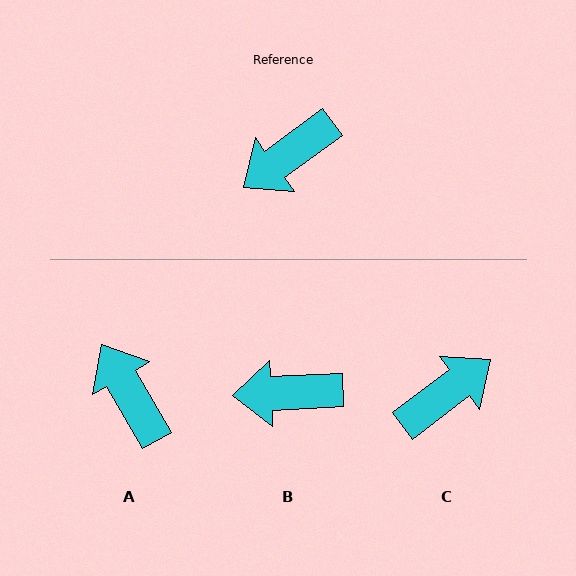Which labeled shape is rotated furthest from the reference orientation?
C, about 179 degrees away.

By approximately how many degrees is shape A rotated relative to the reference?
Approximately 96 degrees clockwise.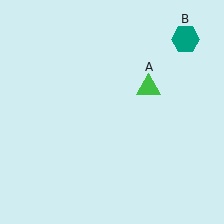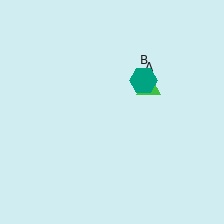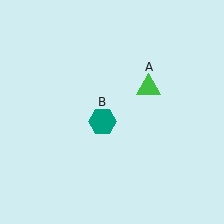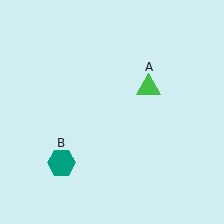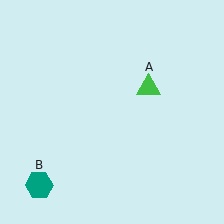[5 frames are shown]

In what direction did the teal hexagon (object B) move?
The teal hexagon (object B) moved down and to the left.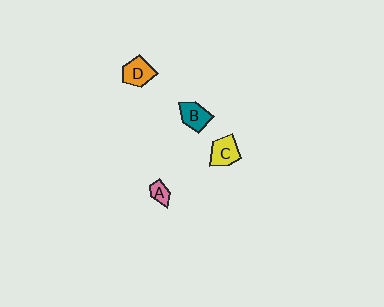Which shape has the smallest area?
Shape A (pink).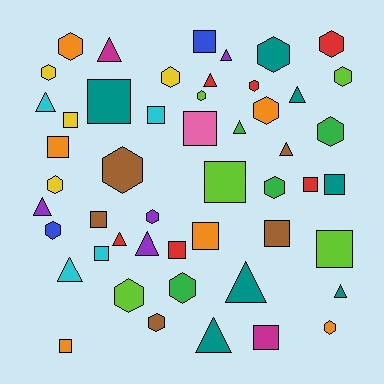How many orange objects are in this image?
There are 6 orange objects.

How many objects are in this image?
There are 50 objects.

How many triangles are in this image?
There are 14 triangles.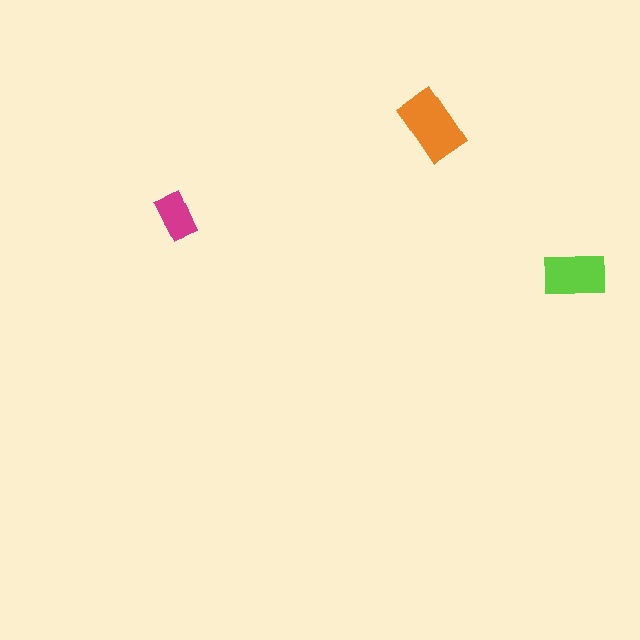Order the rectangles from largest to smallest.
the orange one, the lime one, the magenta one.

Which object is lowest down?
The lime rectangle is bottommost.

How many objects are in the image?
There are 3 objects in the image.